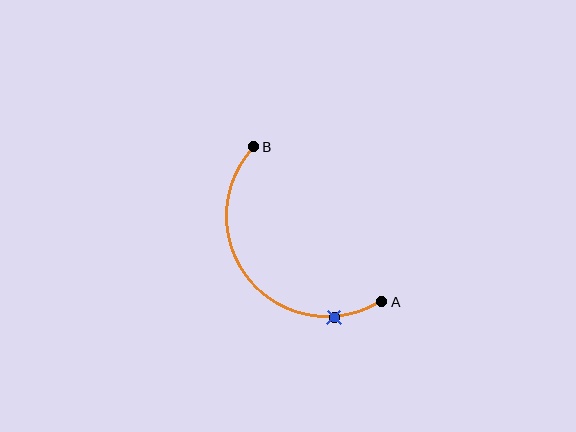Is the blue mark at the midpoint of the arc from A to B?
No. The blue mark lies on the arc but is closer to endpoint A. The arc midpoint would be at the point on the curve equidistant along the arc from both A and B.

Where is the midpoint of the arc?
The arc midpoint is the point on the curve farthest from the straight line joining A and B. It sits below and to the left of that line.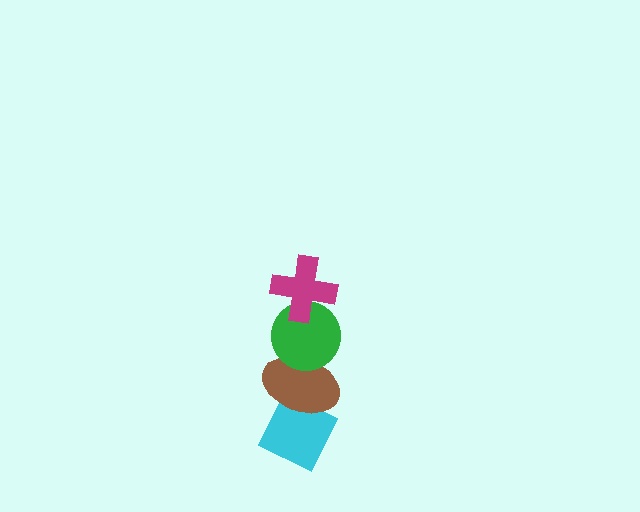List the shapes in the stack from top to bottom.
From top to bottom: the magenta cross, the green circle, the brown ellipse, the cyan diamond.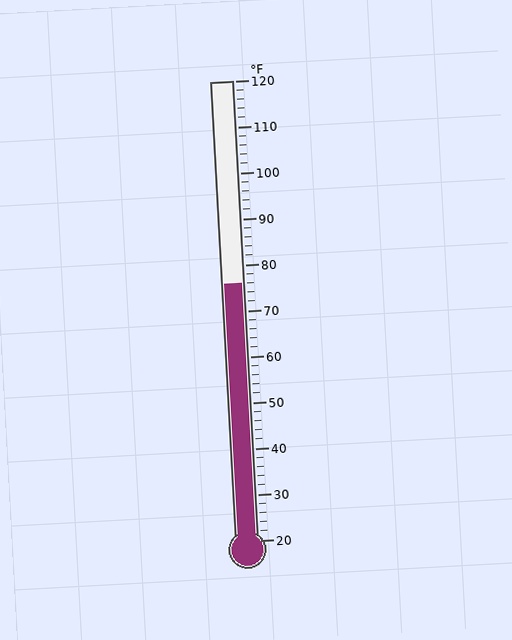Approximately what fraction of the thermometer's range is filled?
The thermometer is filled to approximately 55% of its range.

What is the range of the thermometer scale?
The thermometer scale ranges from 20°F to 120°F.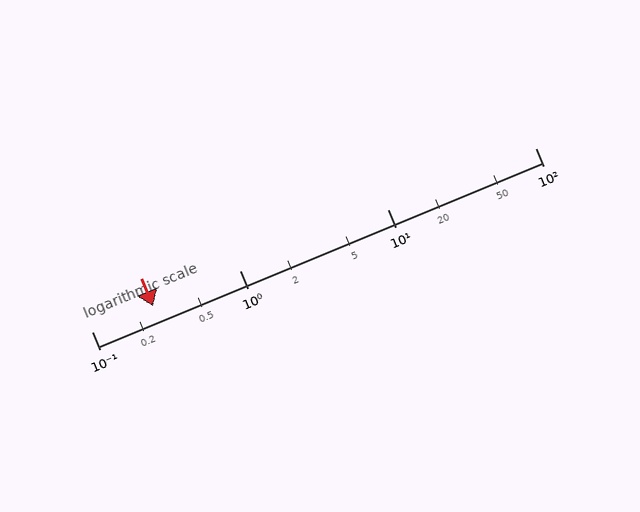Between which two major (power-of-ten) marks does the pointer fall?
The pointer is between 0.1 and 1.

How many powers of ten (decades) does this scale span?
The scale spans 3 decades, from 0.1 to 100.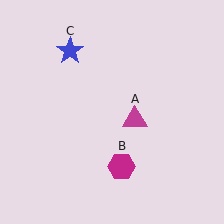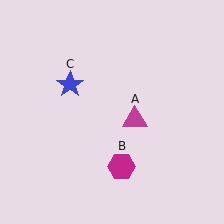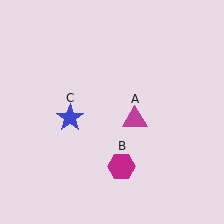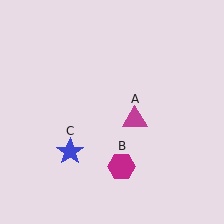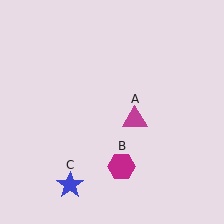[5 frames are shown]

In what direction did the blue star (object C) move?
The blue star (object C) moved down.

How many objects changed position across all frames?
1 object changed position: blue star (object C).